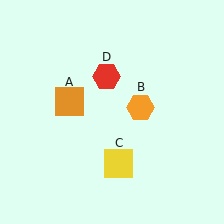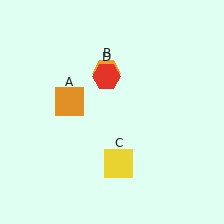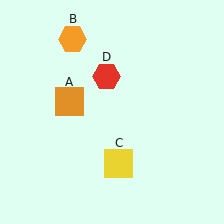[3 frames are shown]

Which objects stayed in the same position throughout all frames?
Orange square (object A) and yellow square (object C) and red hexagon (object D) remained stationary.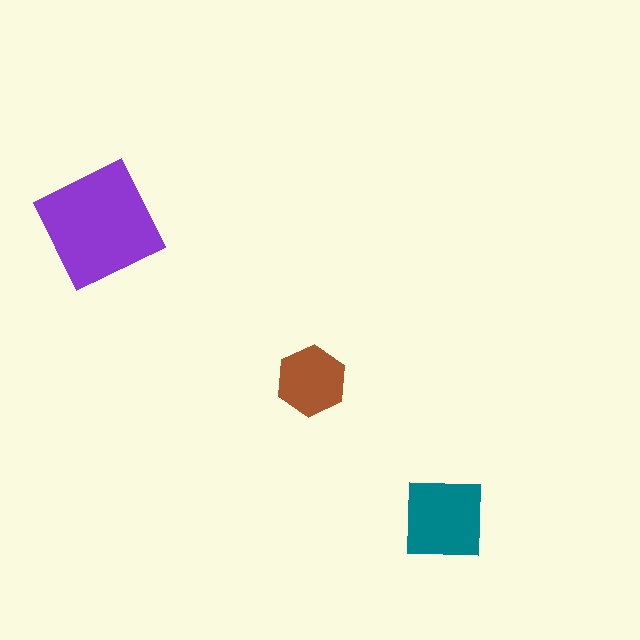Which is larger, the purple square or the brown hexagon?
The purple square.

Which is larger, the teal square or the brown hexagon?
The teal square.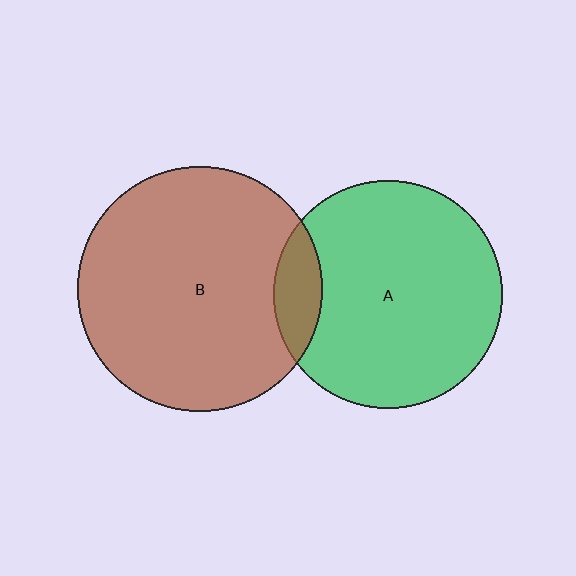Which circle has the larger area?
Circle B (brown).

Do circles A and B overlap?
Yes.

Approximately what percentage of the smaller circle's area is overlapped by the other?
Approximately 10%.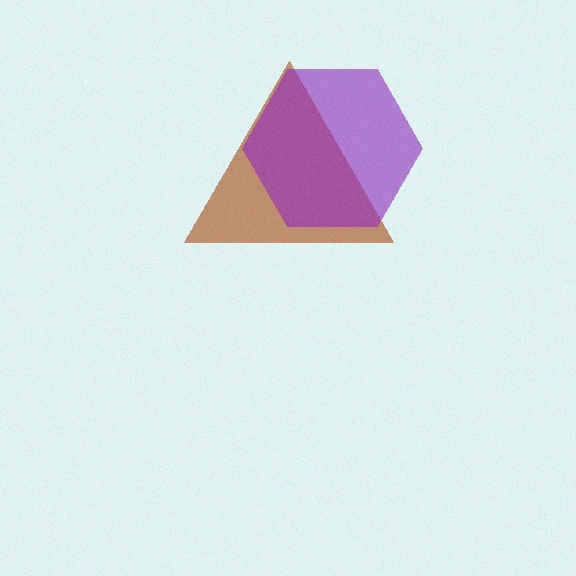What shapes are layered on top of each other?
The layered shapes are: a brown triangle, a purple hexagon.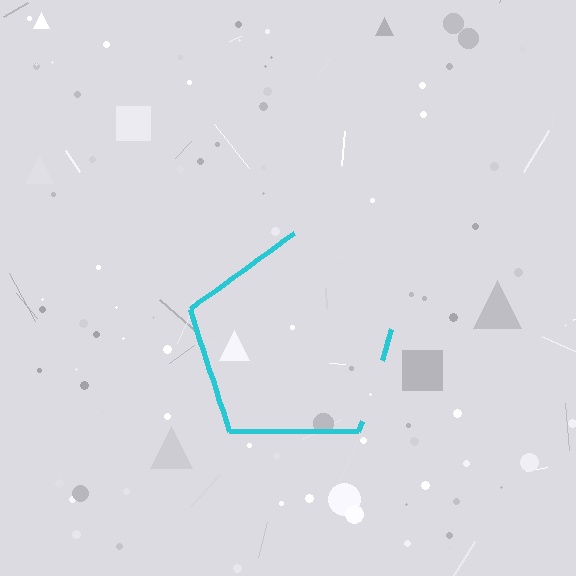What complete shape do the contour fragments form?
The contour fragments form a pentagon.